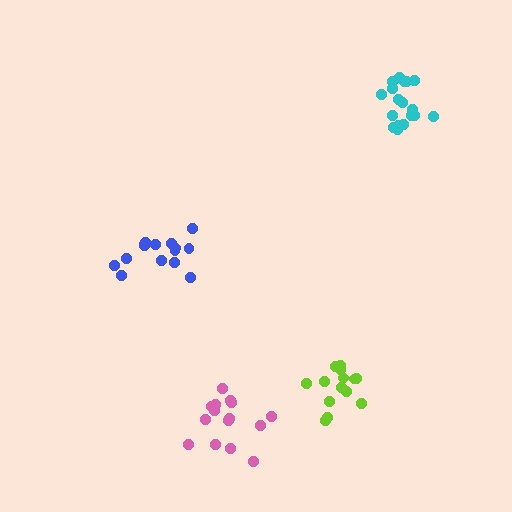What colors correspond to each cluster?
The clusters are colored: cyan, blue, lime, pink.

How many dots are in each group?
Group 1: 18 dots, Group 2: 15 dots, Group 3: 14 dots, Group 4: 15 dots (62 total).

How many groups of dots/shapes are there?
There are 4 groups.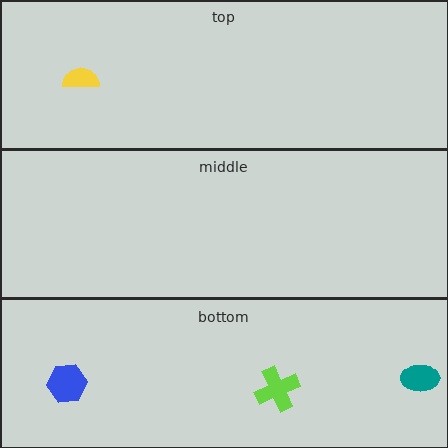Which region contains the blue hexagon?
The bottom region.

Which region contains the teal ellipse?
The bottom region.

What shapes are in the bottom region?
The blue hexagon, the teal ellipse, the lime cross.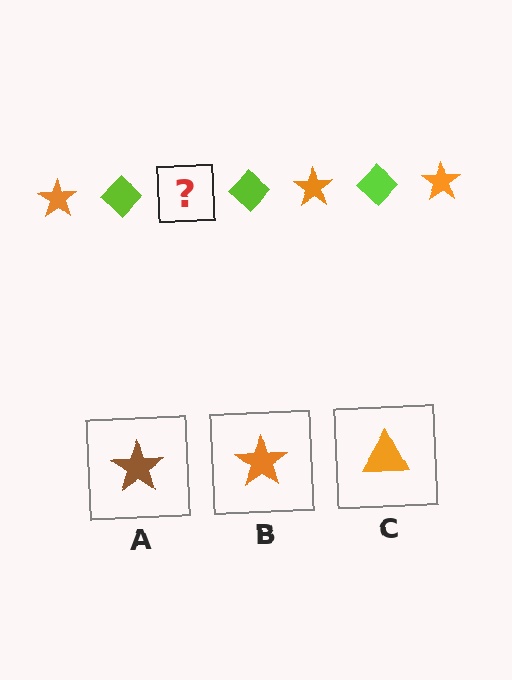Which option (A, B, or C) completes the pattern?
B.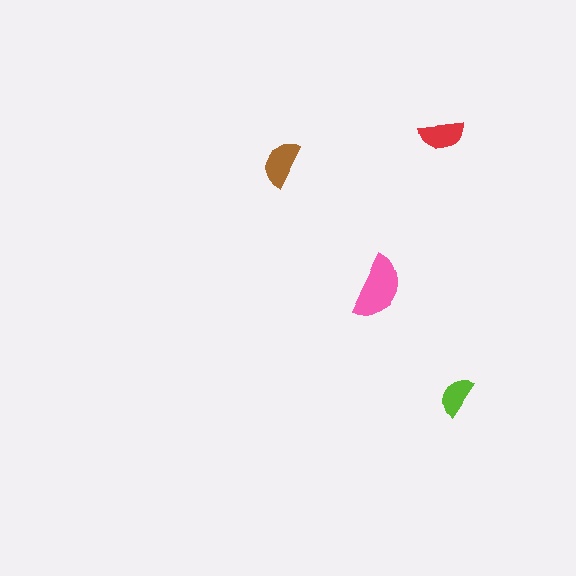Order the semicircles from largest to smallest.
the pink one, the brown one, the red one, the lime one.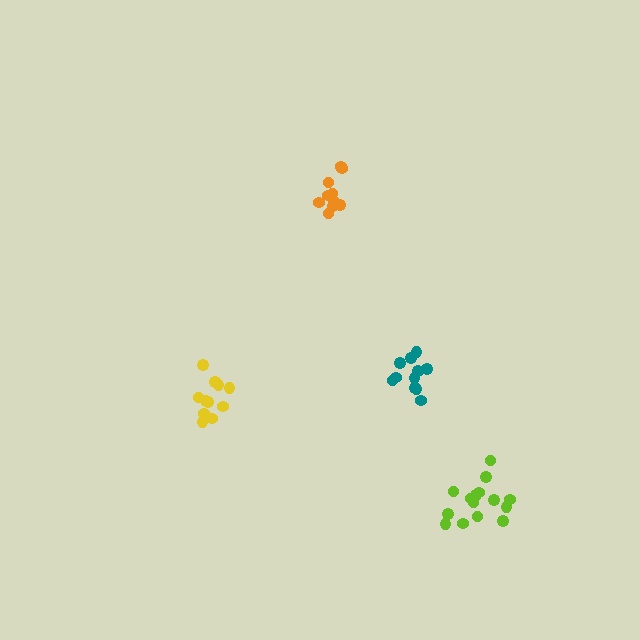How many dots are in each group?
Group 1: 11 dots, Group 2: 10 dots, Group 3: 15 dots, Group 4: 11 dots (47 total).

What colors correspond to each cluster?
The clusters are colored: yellow, orange, lime, teal.